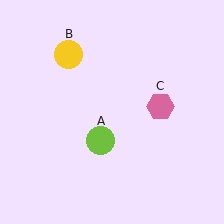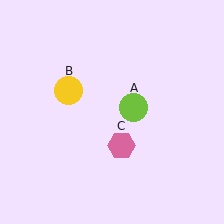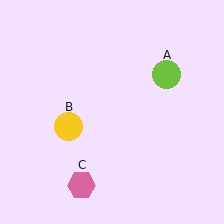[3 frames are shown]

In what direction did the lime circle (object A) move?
The lime circle (object A) moved up and to the right.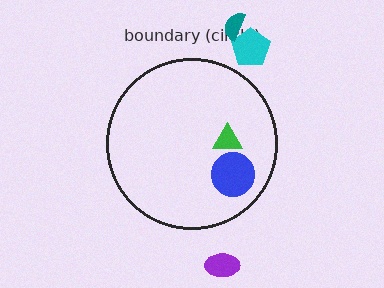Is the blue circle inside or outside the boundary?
Inside.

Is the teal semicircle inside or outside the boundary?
Outside.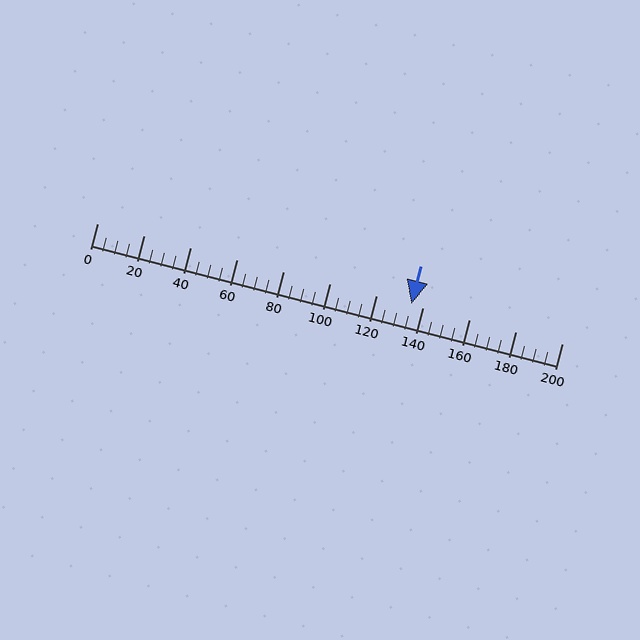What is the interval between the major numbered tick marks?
The major tick marks are spaced 20 units apart.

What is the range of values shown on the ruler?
The ruler shows values from 0 to 200.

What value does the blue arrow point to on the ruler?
The blue arrow points to approximately 135.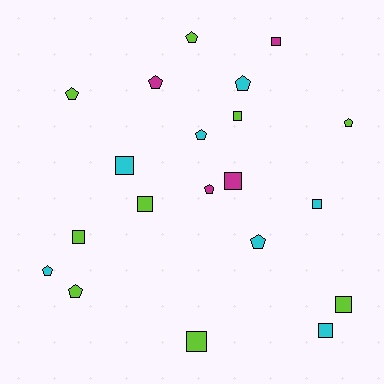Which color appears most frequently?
Lime, with 9 objects.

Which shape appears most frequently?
Square, with 10 objects.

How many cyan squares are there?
There are 3 cyan squares.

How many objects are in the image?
There are 20 objects.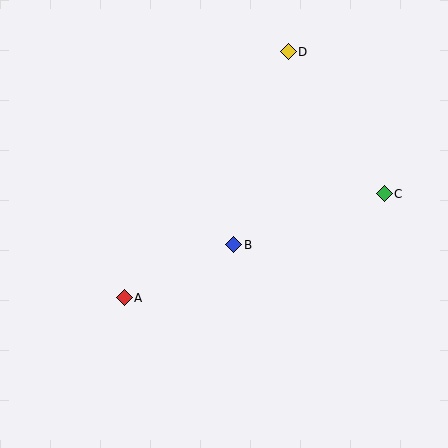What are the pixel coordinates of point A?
Point A is at (124, 298).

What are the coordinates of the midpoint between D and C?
The midpoint between D and C is at (336, 123).